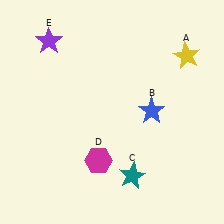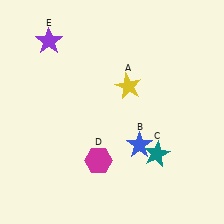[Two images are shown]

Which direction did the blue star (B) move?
The blue star (B) moved down.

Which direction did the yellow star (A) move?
The yellow star (A) moved left.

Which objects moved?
The objects that moved are: the yellow star (A), the blue star (B), the teal star (C).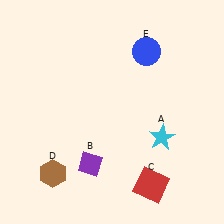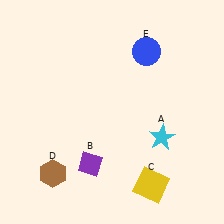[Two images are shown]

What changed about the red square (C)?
In Image 1, C is red. In Image 2, it changed to yellow.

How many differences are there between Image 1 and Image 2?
There is 1 difference between the two images.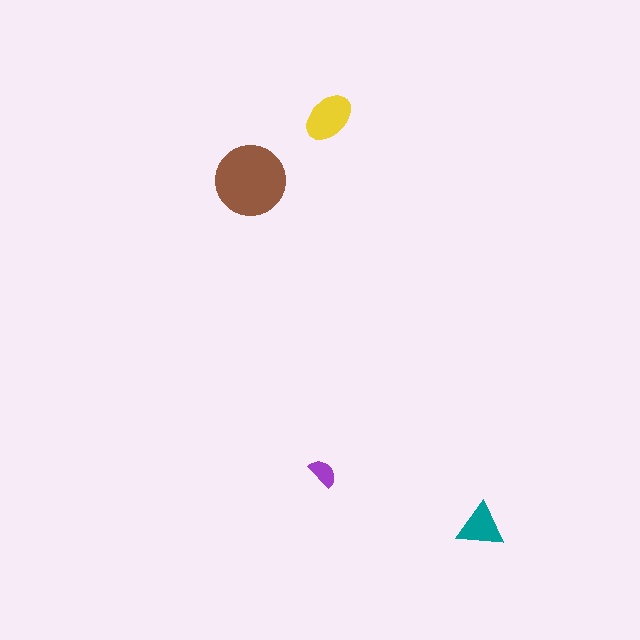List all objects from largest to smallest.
The brown circle, the yellow ellipse, the teal triangle, the purple semicircle.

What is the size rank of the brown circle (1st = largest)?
1st.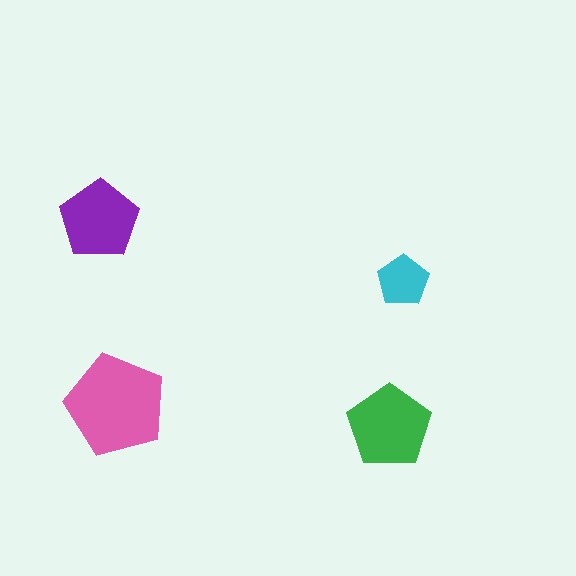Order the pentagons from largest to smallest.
the pink one, the green one, the purple one, the cyan one.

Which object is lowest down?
The green pentagon is bottommost.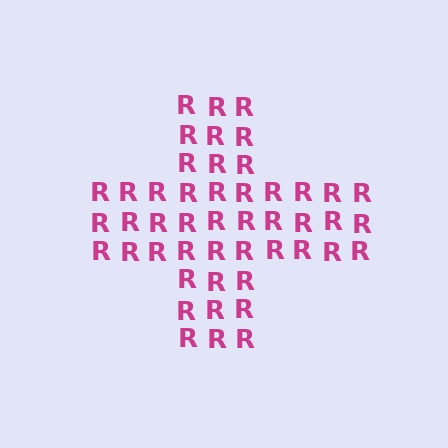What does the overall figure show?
The overall figure shows a cross.